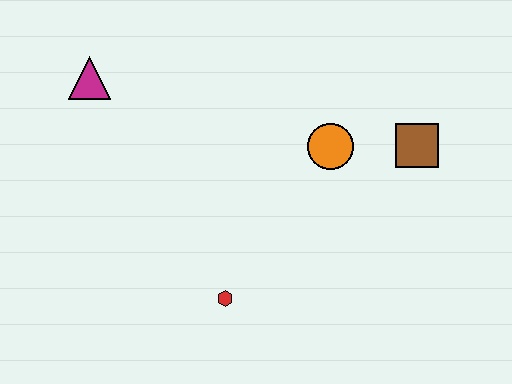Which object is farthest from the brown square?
The magenta triangle is farthest from the brown square.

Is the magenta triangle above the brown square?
Yes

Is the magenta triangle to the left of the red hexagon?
Yes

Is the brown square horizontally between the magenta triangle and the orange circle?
No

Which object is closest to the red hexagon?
The orange circle is closest to the red hexagon.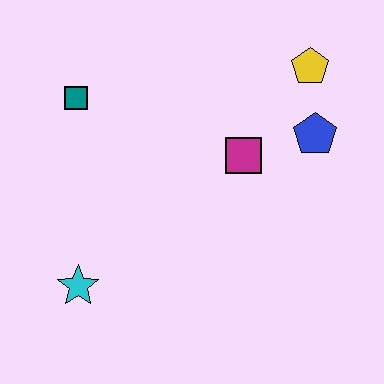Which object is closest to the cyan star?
The teal square is closest to the cyan star.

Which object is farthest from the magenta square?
The cyan star is farthest from the magenta square.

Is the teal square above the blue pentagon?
Yes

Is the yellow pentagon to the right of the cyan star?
Yes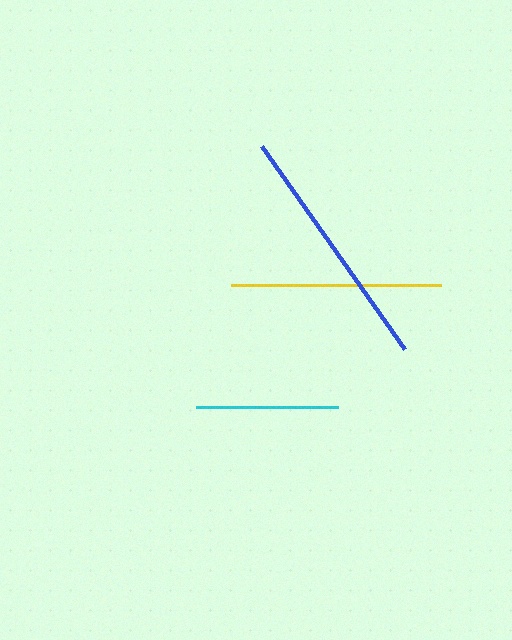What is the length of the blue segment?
The blue segment is approximately 249 pixels long.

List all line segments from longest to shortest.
From longest to shortest: blue, yellow, cyan.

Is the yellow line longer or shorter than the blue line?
The blue line is longer than the yellow line.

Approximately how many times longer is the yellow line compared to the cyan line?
The yellow line is approximately 1.5 times the length of the cyan line.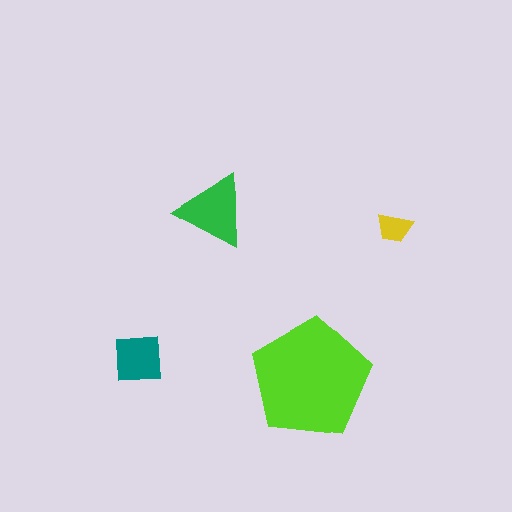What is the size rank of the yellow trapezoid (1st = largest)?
4th.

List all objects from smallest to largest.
The yellow trapezoid, the teal square, the green triangle, the lime pentagon.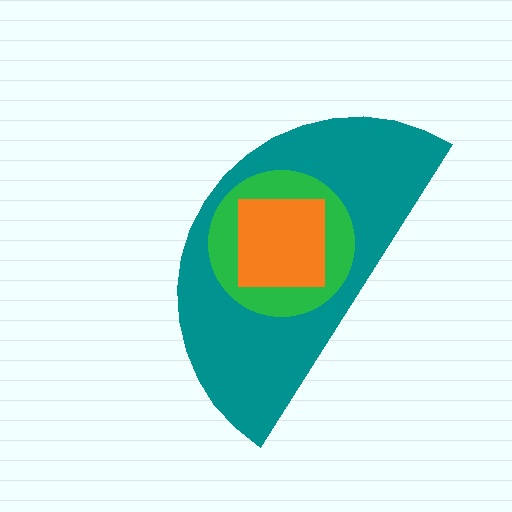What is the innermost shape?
The orange square.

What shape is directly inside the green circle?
The orange square.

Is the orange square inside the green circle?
Yes.